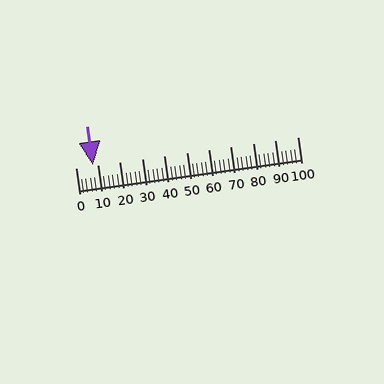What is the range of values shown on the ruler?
The ruler shows values from 0 to 100.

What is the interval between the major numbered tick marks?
The major tick marks are spaced 10 units apart.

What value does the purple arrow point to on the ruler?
The purple arrow points to approximately 8.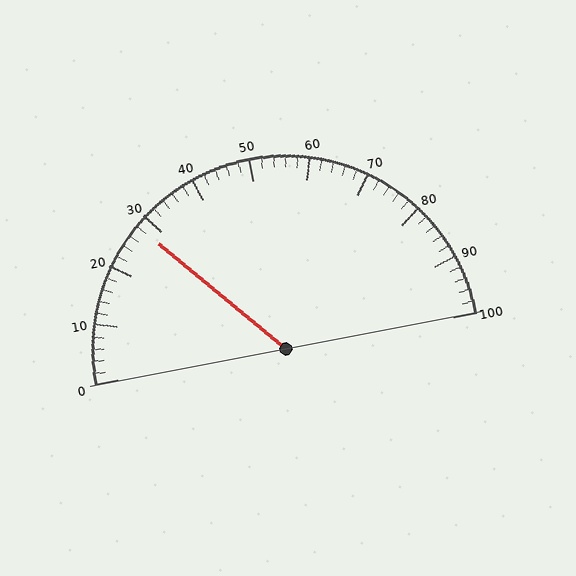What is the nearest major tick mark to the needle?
The nearest major tick mark is 30.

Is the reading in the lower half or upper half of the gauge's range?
The reading is in the lower half of the range (0 to 100).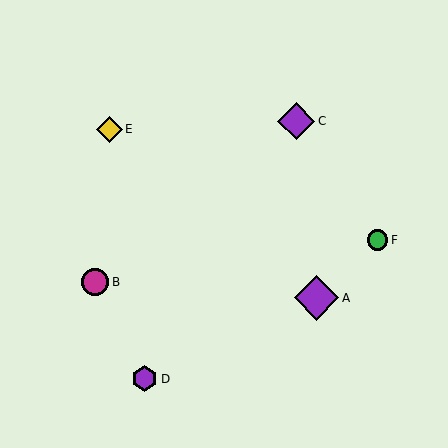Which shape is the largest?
The purple diamond (labeled A) is the largest.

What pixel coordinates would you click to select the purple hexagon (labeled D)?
Click at (145, 379) to select the purple hexagon D.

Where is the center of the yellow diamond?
The center of the yellow diamond is at (109, 129).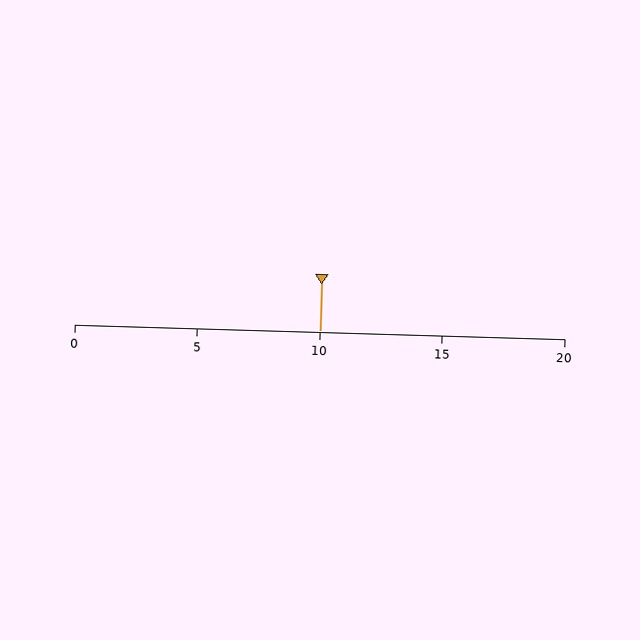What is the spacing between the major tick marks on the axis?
The major ticks are spaced 5 apart.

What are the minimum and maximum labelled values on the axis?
The axis runs from 0 to 20.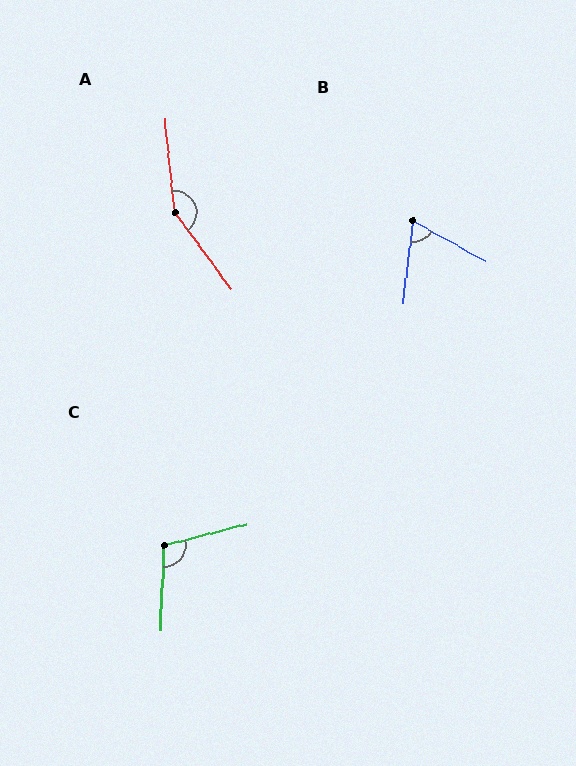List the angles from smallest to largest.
B (69°), C (107°), A (149°).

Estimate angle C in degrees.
Approximately 107 degrees.